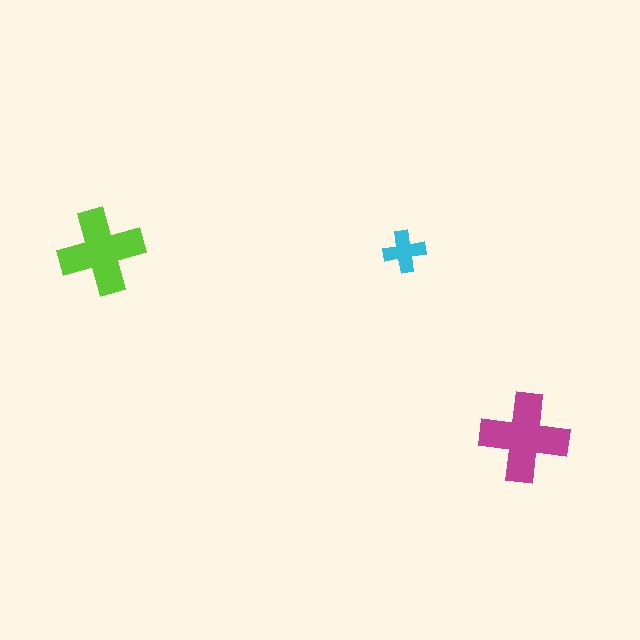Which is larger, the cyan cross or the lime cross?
The lime one.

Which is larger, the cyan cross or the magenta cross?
The magenta one.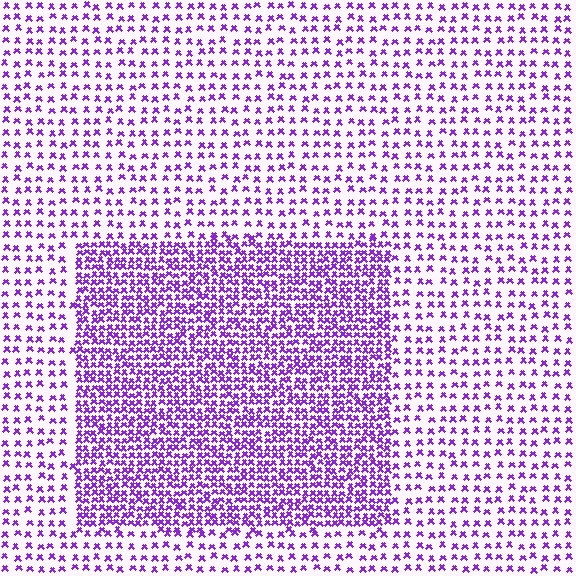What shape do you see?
I see a rectangle.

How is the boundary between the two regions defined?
The boundary is defined by a change in element density (approximately 2.3x ratio). All elements are the same color, size, and shape.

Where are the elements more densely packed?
The elements are more densely packed inside the rectangle boundary.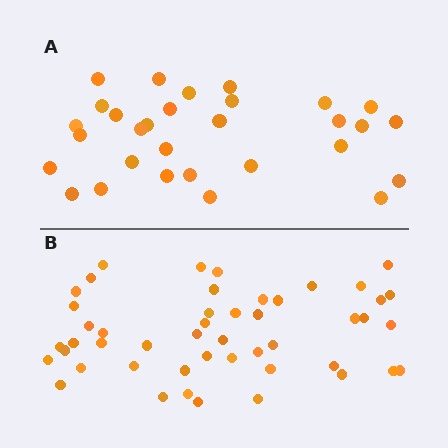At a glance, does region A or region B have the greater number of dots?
Region B (the bottom region) has more dots.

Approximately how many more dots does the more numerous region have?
Region B has approximately 20 more dots than region A.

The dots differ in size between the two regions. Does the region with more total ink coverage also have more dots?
No. Region A has more total ink coverage because its dots are larger, but region B actually contains more individual dots. Total area can be misleading — the number of items is what matters here.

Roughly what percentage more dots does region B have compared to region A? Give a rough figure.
About 60% more.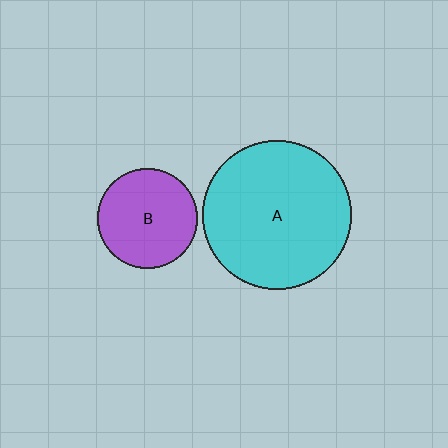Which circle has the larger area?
Circle A (cyan).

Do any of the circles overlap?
No, none of the circles overlap.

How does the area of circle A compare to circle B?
Approximately 2.2 times.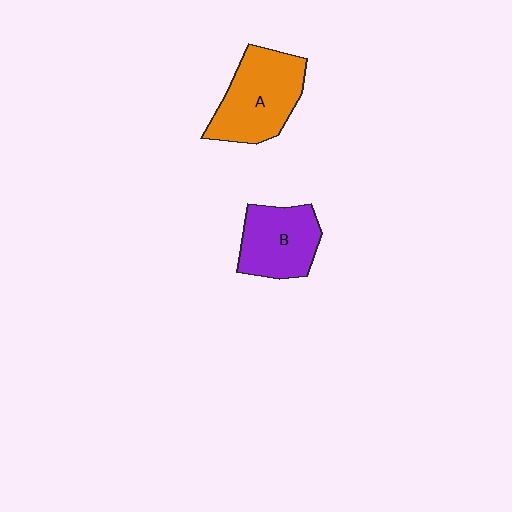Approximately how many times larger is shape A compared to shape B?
Approximately 1.2 times.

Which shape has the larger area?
Shape A (orange).